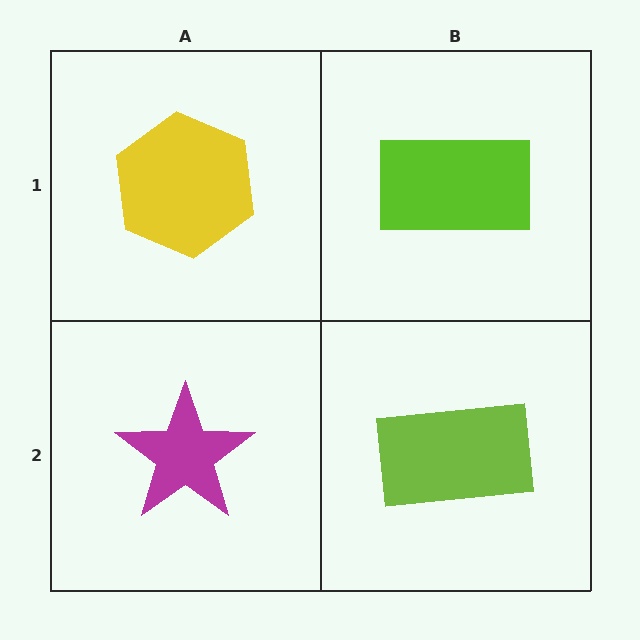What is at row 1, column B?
A lime rectangle.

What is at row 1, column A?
A yellow hexagon.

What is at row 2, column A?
A magenta star.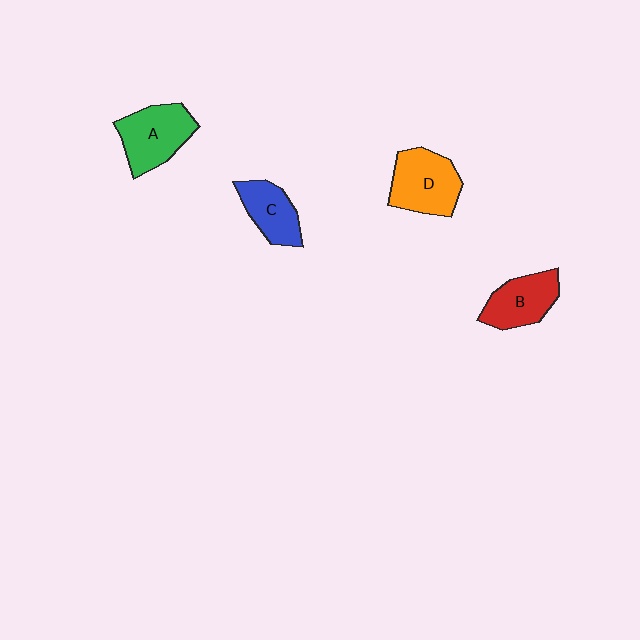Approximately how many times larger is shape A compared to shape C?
Approximately 1.3 times.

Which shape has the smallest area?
Shape C (blue).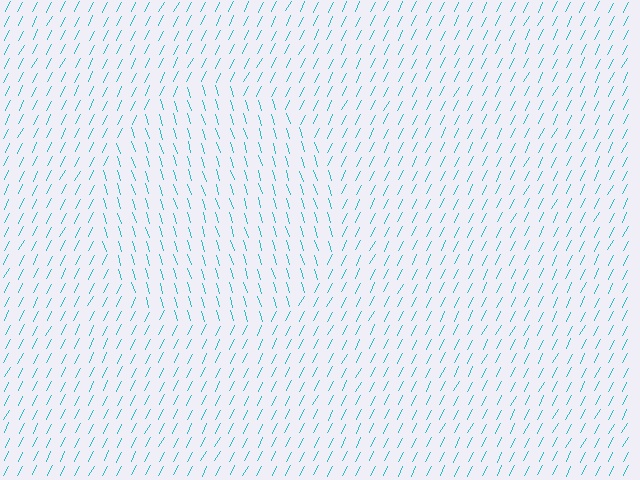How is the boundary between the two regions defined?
The boundary is defined purely by a change in line orientation (approximately 45 degrees difference). All lines are the same color and thickness.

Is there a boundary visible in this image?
Yes, there is a texture boundary formed by a change in line orientation.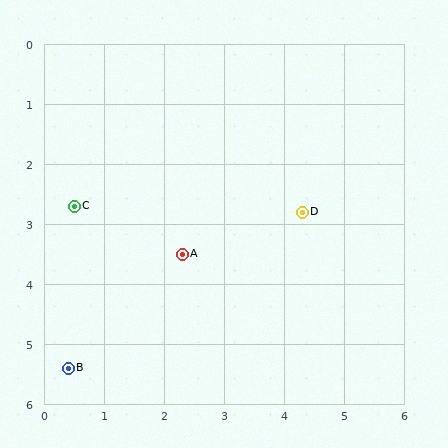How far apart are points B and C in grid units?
Points B and C are about 2.7 grid units apart.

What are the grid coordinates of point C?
Point C is at approximately (0.5, 2.7).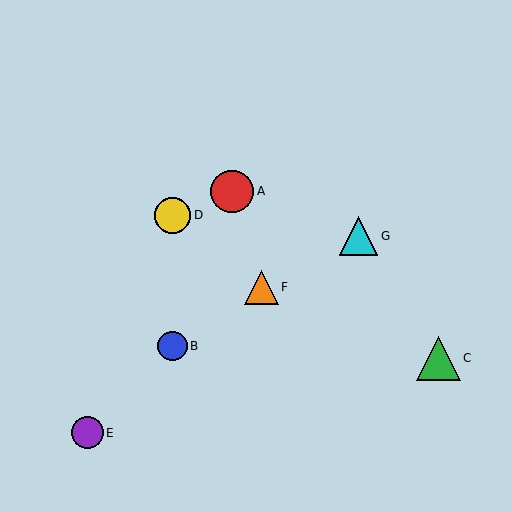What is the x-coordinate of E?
Object E is at x≈87.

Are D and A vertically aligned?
No, D is at x≈173 and A is at x≈232.